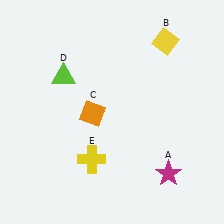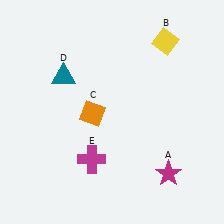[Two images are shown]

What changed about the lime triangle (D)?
In Image 1, D is lime. In Image 2, it changed to teal.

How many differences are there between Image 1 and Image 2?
There are 2 differences between the two images.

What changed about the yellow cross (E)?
In Image 1, E is yellow. In Image 2, it changed to magenta.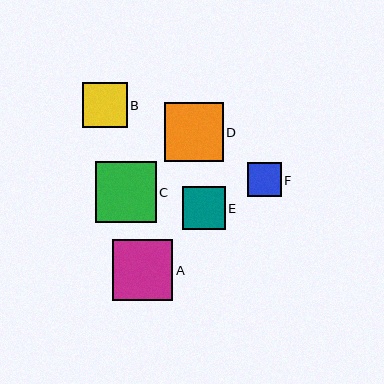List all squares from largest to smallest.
From largest to smallest: A, C, D, B, E, F.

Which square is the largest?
Square A is the largest with a size of approximately 61 pixels.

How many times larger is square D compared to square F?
Square D is approximately 1.7 times the size of square F.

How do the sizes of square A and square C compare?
Square A and square C are approximately the same size.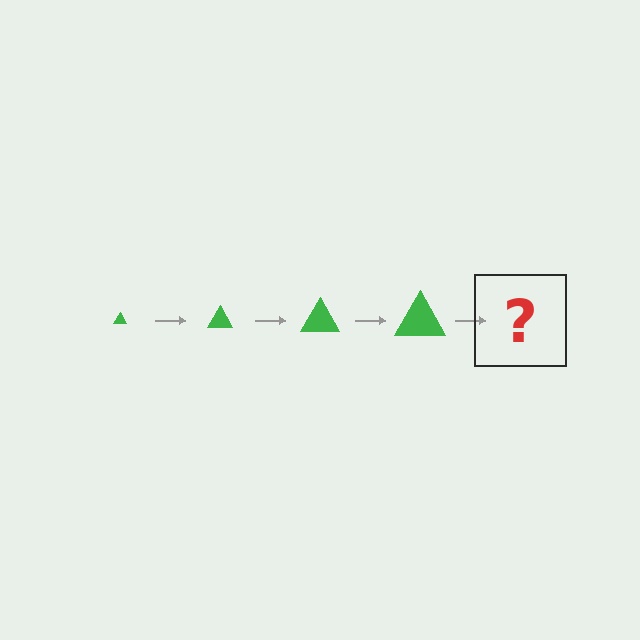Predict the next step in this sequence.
The next step is a green triangle, larger than the previous one.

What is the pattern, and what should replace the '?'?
The pattern is that the triangle gets progressively larger each step. The '?' should be a green triangle, larger than the previous one.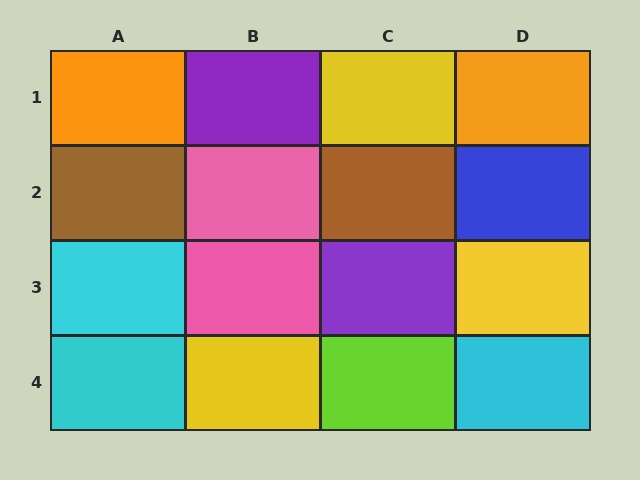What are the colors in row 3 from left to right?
Cyan, pink, purple, yellow.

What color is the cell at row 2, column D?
Blue.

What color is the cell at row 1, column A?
Orange.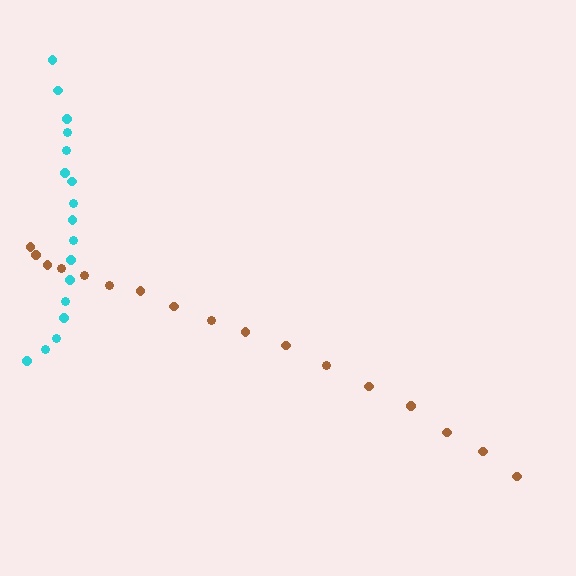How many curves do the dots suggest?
There are 2 distinct paths.